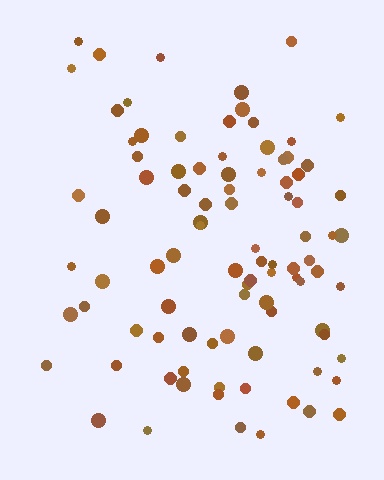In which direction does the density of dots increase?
From left to right, with the right side densest.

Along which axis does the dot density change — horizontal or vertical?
Horizontal.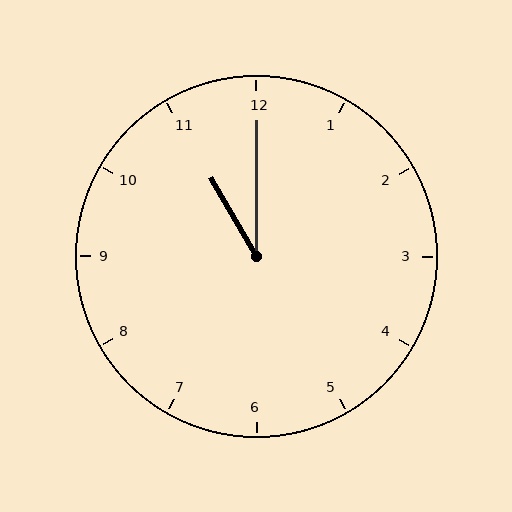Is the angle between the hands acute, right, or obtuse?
It is acute.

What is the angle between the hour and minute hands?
Approximately 30 degrees.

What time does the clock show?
11:00.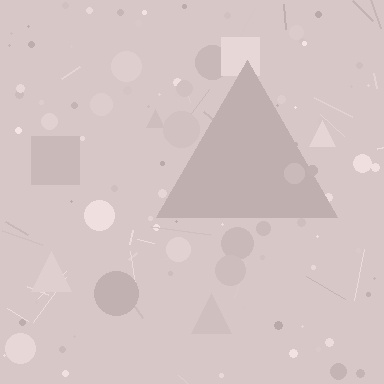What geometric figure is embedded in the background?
A triangle is embedded in the background.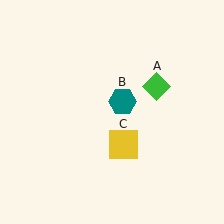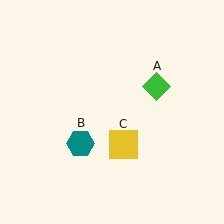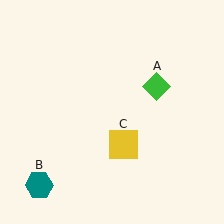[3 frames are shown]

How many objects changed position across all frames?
1 object changed position: teal hexagon (object B).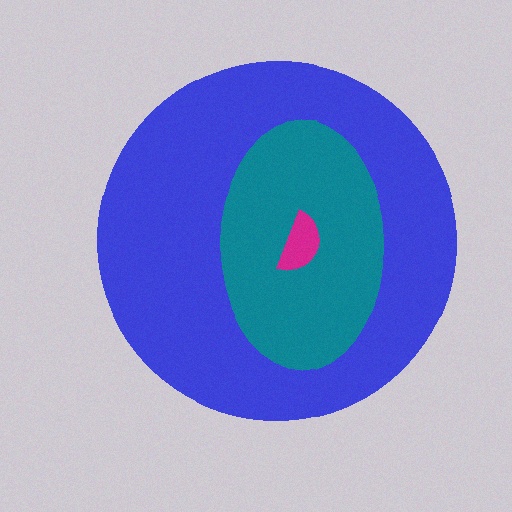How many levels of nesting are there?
3.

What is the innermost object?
The magenta semicircle.